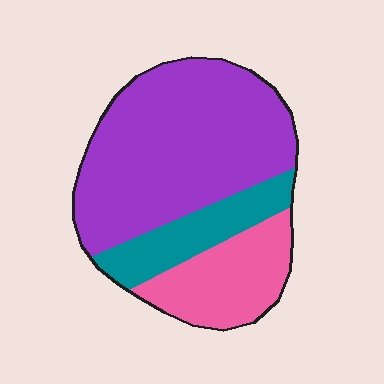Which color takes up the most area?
Purple, at roughly 60%.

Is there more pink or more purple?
Purple.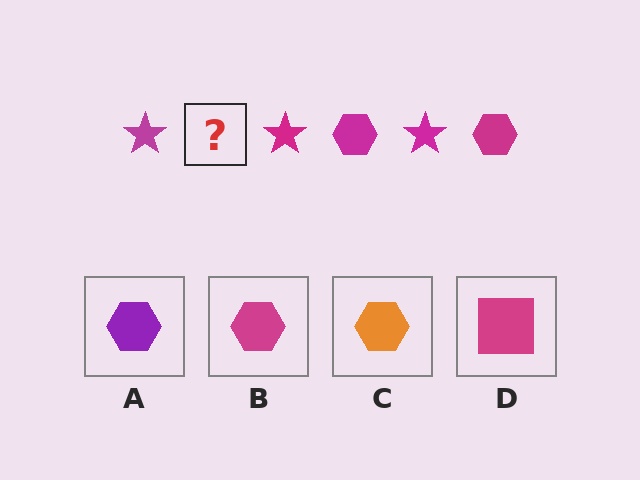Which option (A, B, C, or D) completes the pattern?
B.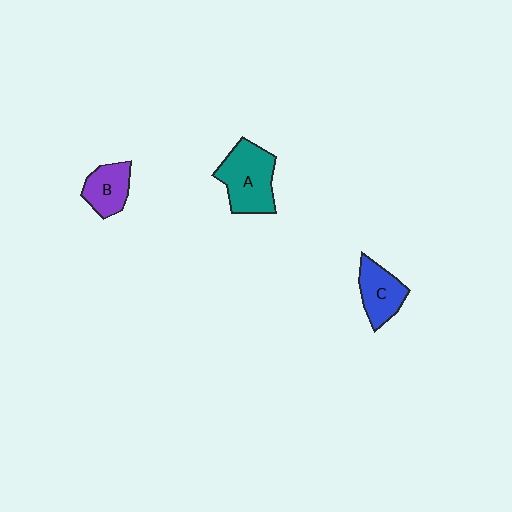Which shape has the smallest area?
Shape B (purple).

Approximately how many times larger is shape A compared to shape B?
Approximately 1.7 times.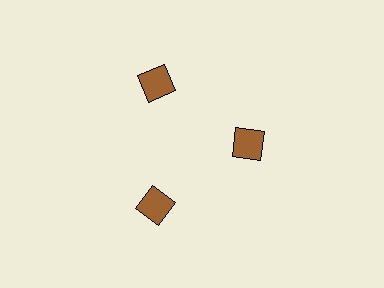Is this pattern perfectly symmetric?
No. The 3 brown squares are arranged in a ring, but one element near the 3 o'clock position is pulled inward toward the center, breaking the 3-fold rotational symmetry.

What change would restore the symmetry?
The symmetry would be restored by moving it outward, back onto the ring so that all 3 squares sit at equal angles and equal distance from the center.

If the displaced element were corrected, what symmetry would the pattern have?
It would have 3-fold rotational symmetry — the pattern would map onto itself every 120 degrees.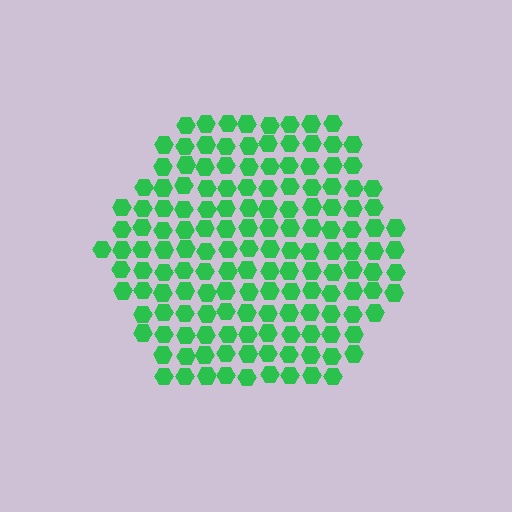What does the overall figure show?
The overall figure shows a hexagon.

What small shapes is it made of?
It is made of small hexagons.